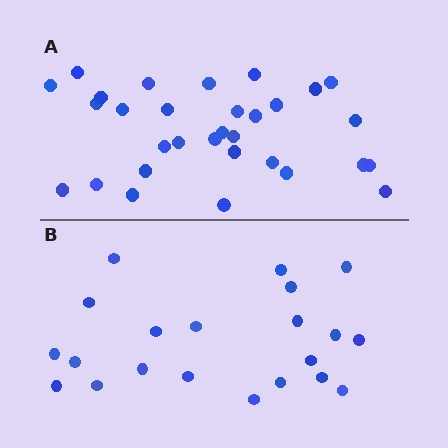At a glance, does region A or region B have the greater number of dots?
Region A (the top region) has more dots.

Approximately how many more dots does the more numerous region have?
Region A has roughly 10 or so more dots than region B.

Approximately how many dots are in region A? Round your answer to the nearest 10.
About 30 dots. (The exact count is 31, which rounds to 30.)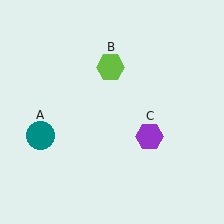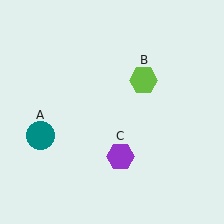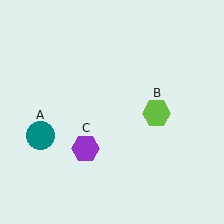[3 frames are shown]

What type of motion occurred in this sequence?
The lime hexagon (object B), purple hexagon (object C) rotated clockwise around the center of the scene.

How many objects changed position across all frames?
2 objects changed position: lime hexagon (object B), purple hexagon (object C).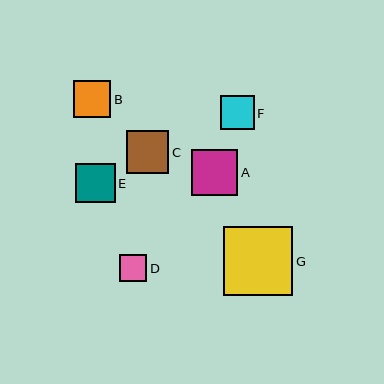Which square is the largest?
Square G is the largest with a size of approximately 69 pixels.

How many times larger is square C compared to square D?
Square C is approximately 1.5 times the size of square D.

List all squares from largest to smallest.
From largest to smallest: G, A, C, E, B, F, D.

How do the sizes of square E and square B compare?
Square E and square B are approximately the same size.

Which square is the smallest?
Square D is the smallest with a size of approximately 28 pixels.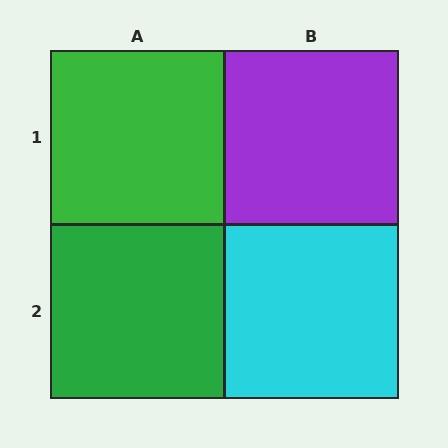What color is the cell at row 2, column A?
Green.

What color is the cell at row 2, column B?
Cyan.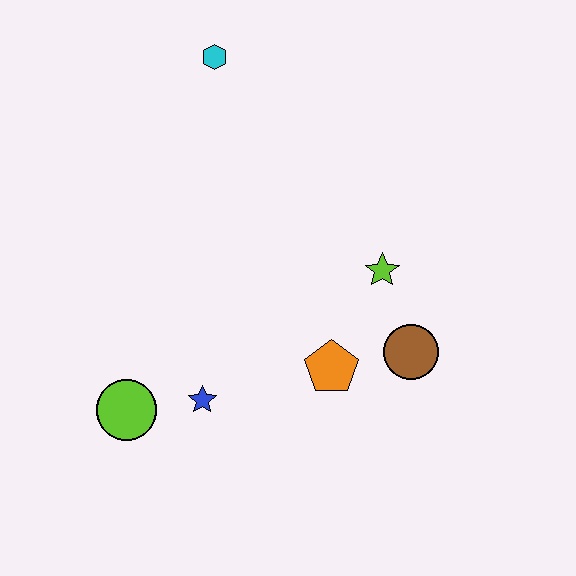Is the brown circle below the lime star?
Yes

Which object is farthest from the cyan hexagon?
The lime circle is farthest from the cyan hexagon.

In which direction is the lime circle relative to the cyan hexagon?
The lime circle is below the cyan hexagon.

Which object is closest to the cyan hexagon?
The lime star is closest to the cyan hexagon.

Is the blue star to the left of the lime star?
Yes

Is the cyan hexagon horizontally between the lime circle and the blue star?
No